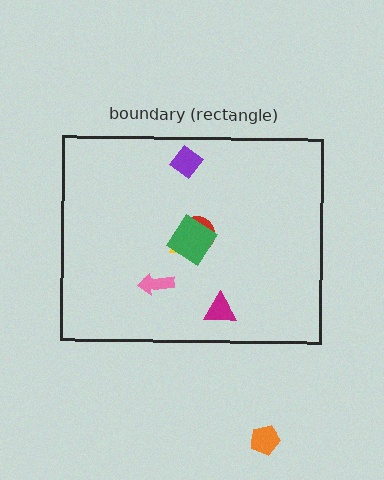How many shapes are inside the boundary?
6 inside, 1 outside.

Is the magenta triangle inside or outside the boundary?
Inside.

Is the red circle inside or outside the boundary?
Inside.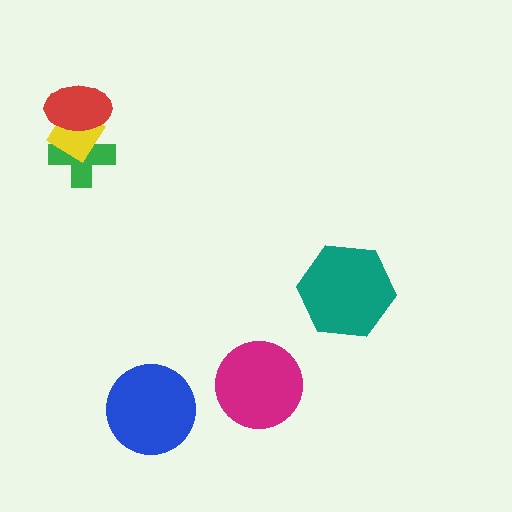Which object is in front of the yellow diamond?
The red ellipse is in front of the yellow diamond.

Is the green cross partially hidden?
Yes, it is partially covered by another shape.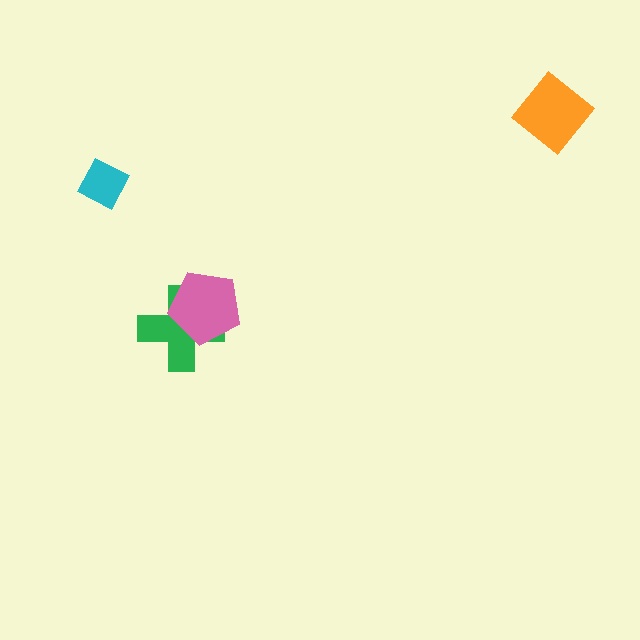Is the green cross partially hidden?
Yes, it is partially covered by another shape.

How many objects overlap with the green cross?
1 object overlaps with the green cross.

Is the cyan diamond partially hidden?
No, no other shape covers it.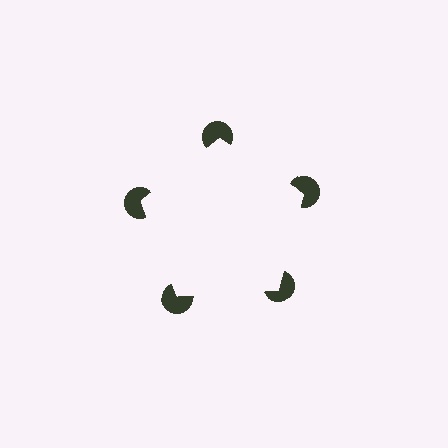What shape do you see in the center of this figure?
An illusory pentagon — its edges are inferred from the aligned wedge cuts in the pac-man discs, not physically drawn.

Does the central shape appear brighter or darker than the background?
It typically appears slightly brighter than the background, even though no actual brightness change is drawn.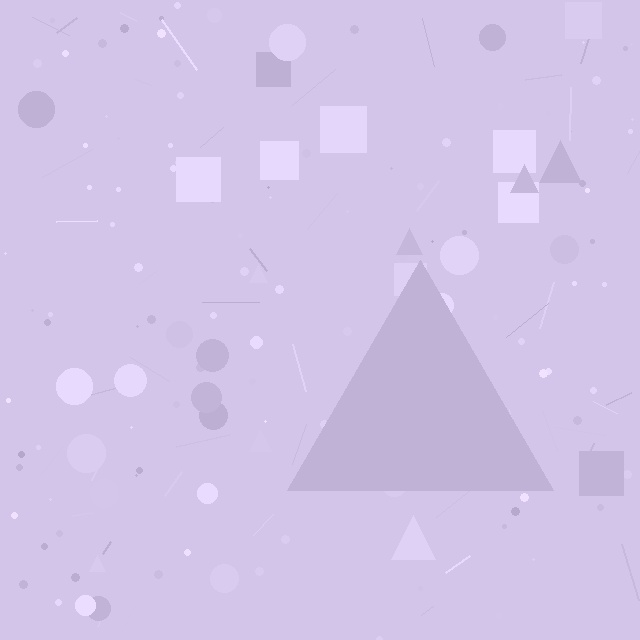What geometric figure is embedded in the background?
A triangle is embedded in the background.